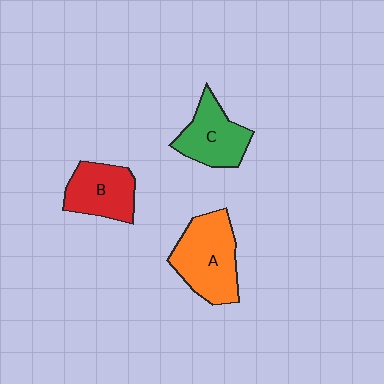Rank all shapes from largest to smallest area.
From largest to smallest: A (orange), C (green), B (red).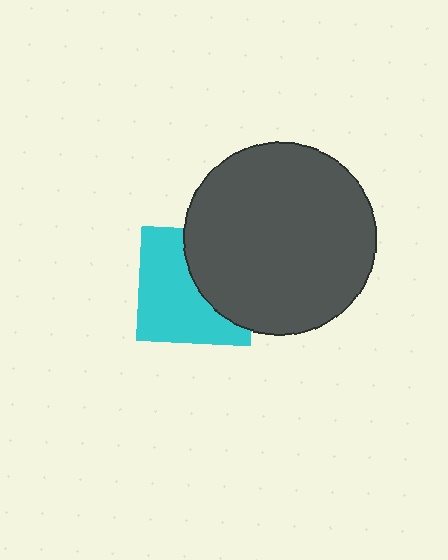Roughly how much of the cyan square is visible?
About half of it is visible (roughly 58%).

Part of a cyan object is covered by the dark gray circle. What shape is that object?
It is a square.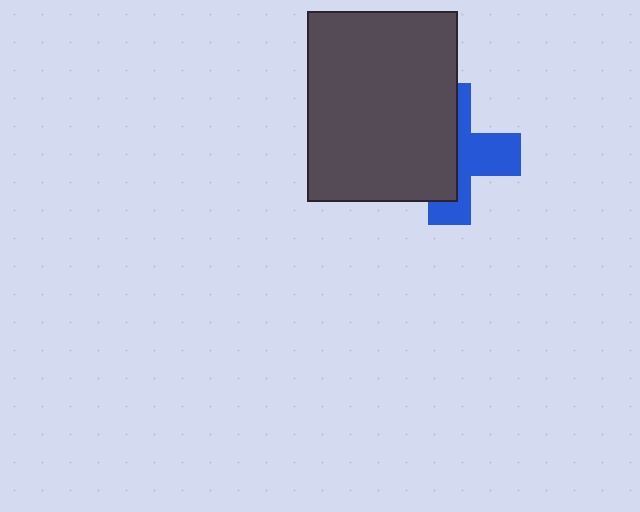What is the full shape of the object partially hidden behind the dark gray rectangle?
The partially hidden object is a blue cross.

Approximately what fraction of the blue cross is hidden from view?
Roughly 54% of the blue cross is hidden behind the dark gray rectangle.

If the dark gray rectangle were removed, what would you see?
You would see the complete blue cross.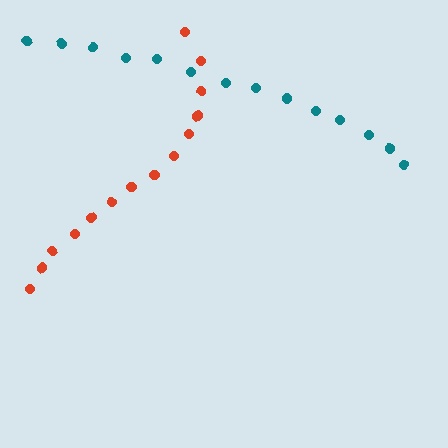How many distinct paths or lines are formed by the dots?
There are 2 distinct paths.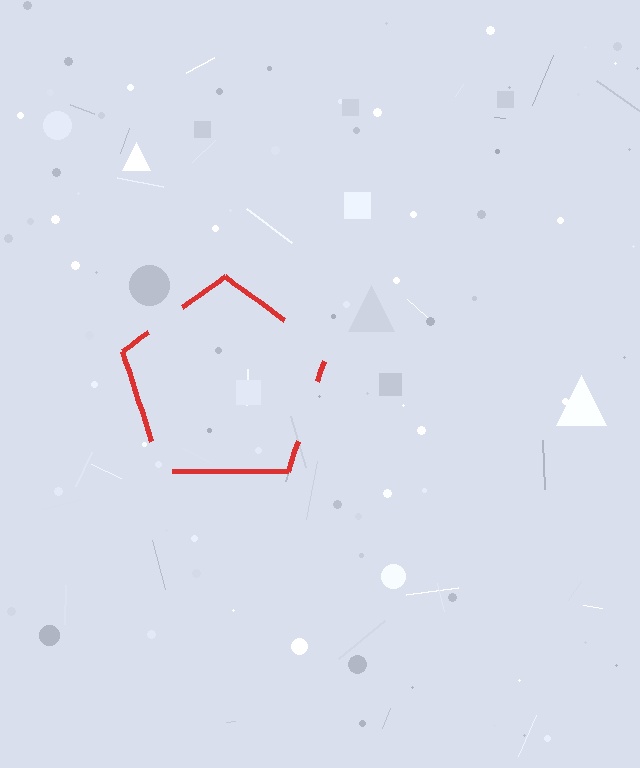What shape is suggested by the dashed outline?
The dashed outline suggests a pentagon.